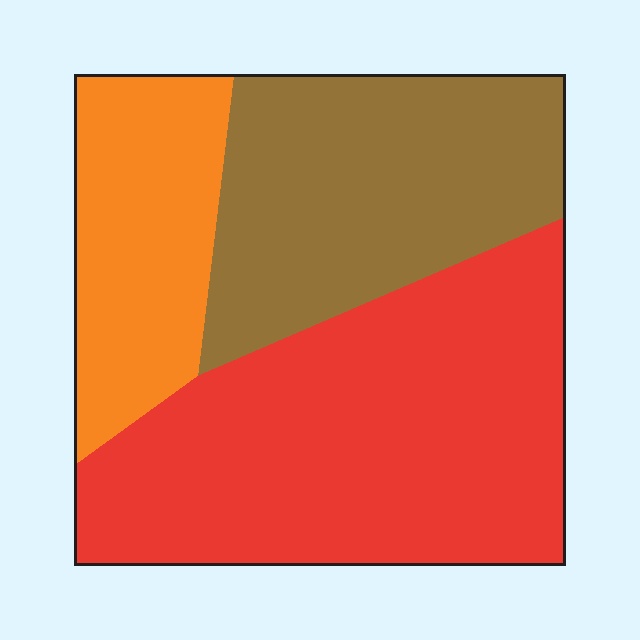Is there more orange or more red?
Red.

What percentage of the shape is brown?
Brown covers about 30% of the shape.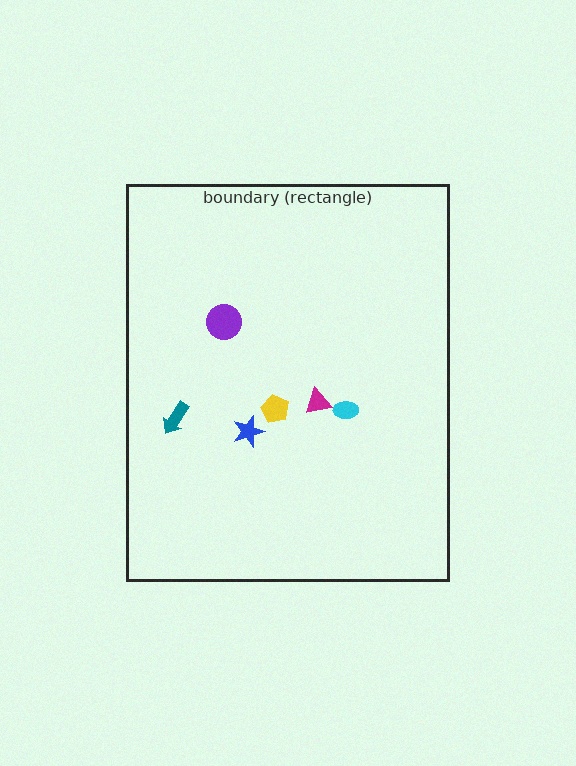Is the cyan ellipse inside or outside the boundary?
Inside.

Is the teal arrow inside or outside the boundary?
Inside.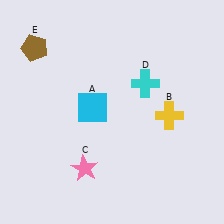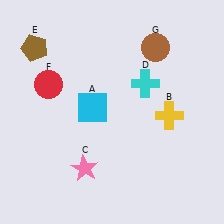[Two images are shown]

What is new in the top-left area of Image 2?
A red circle (F) was added in the top-left area of Image 2.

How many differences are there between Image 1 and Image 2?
There are 2 differences between the two images.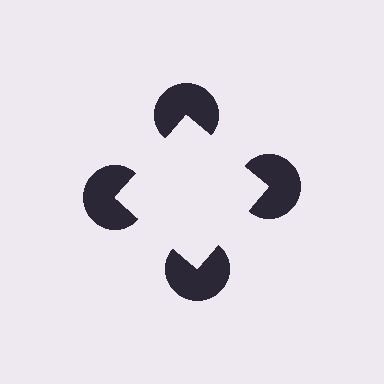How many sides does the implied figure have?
4 sides.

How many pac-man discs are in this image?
There are 4 — one at each vertex of the illusory square.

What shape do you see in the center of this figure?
An illusory square — its edges are inferred from the aligned wedge cuts in the pac-man discs, not physically drawn.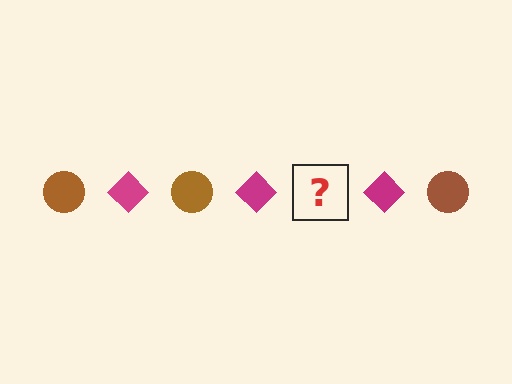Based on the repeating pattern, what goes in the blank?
The blank should be a brown circle.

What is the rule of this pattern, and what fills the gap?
The rule is that the pattern alternates between brown circle and magenta diamond. The gap should be filled with a brown circle.